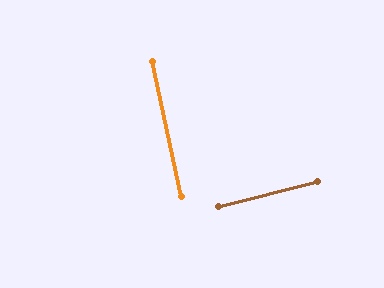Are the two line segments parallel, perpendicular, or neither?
Perpendicular — they meet at approximately 88°.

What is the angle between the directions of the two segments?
Approximately 88 degrees.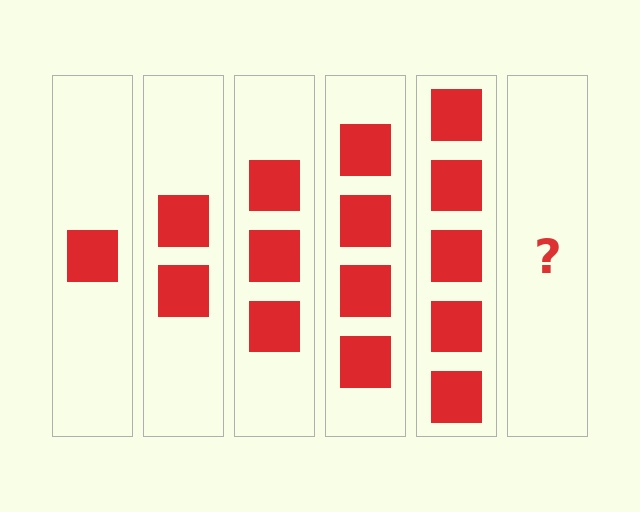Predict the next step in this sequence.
The next step is 6 squares.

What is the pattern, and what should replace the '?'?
The pattern is that each step adds one more square. The '?' should be 6 squares.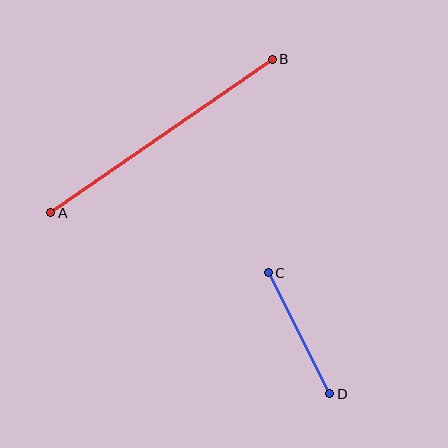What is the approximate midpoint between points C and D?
The midpoint is at approximately (299, 333) pixels.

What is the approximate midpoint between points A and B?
The midpoint is at approximately (161, 136) pixels.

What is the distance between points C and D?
The distance is approximately 136 pixels.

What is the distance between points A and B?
The distance is approximately 269 pixels.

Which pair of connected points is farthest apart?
Points A and B are farthest apart.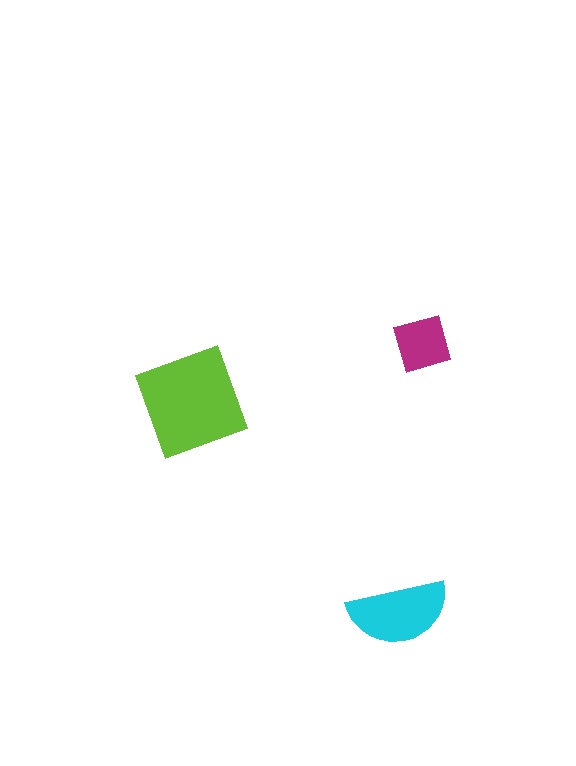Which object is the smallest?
The magenta diamond.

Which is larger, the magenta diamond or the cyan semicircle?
The cyan semicircle.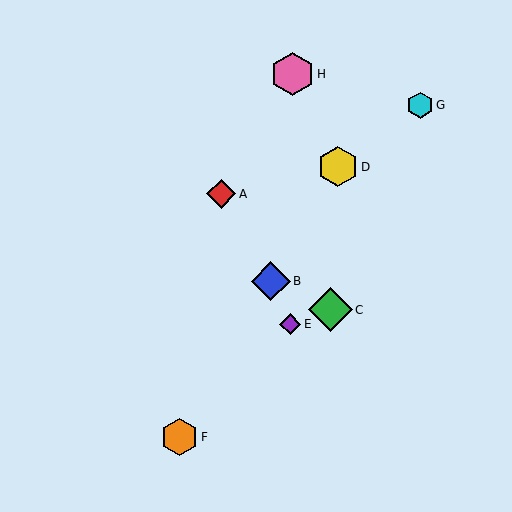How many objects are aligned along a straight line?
3 objects (B, D, F) are aligned along a straight line.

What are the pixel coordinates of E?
Object E is at (290, 324).